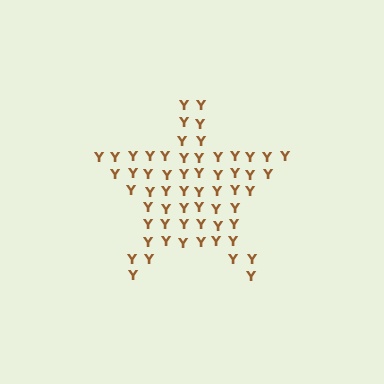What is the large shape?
The large shape is a star.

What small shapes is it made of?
It is made of small letter Y's.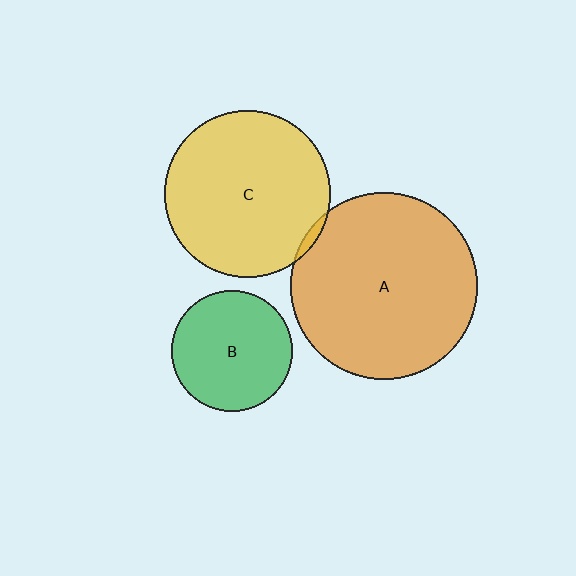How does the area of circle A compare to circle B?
Approximately 2.4 times.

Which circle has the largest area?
Circle A (orange).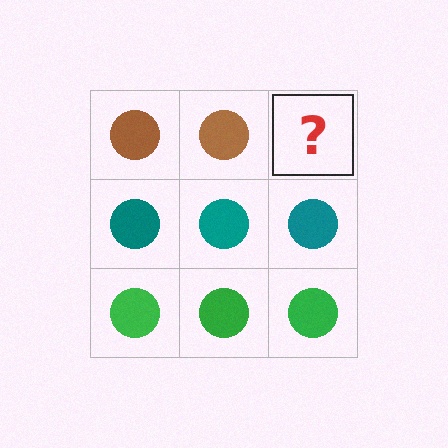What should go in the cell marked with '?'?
The missing cell should contain a brown circle.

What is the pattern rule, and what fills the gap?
The rule is that each row has a consistent color. The gap should be filled with a brown circle.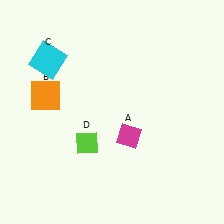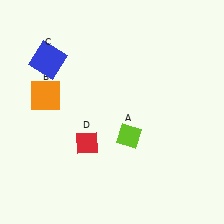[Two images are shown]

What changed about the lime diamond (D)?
In Image 1, D is lime. In Image 2, it changed to red.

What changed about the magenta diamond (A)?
In Image 1, A is magenta. In Image 2, it changed to lime.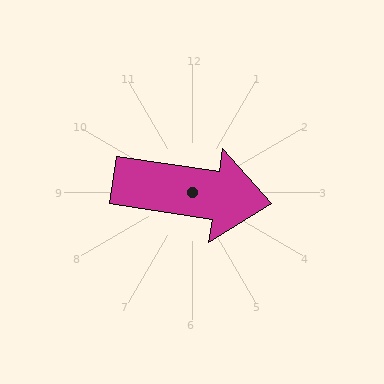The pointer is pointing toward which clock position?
Roughly 3 o'clock.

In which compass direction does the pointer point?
East.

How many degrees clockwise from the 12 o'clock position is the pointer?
Approximately 99 degrees.